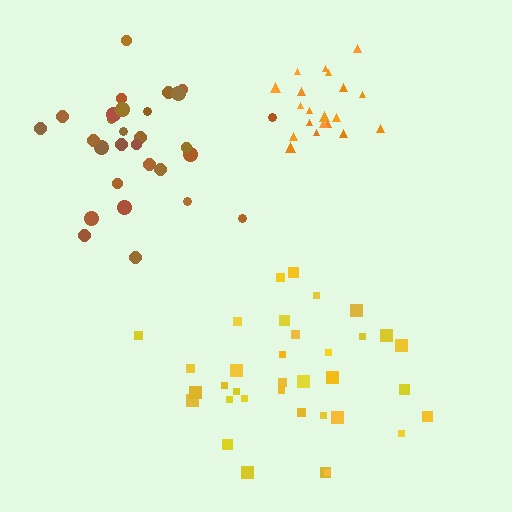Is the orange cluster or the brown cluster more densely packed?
Orange.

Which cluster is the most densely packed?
Orange.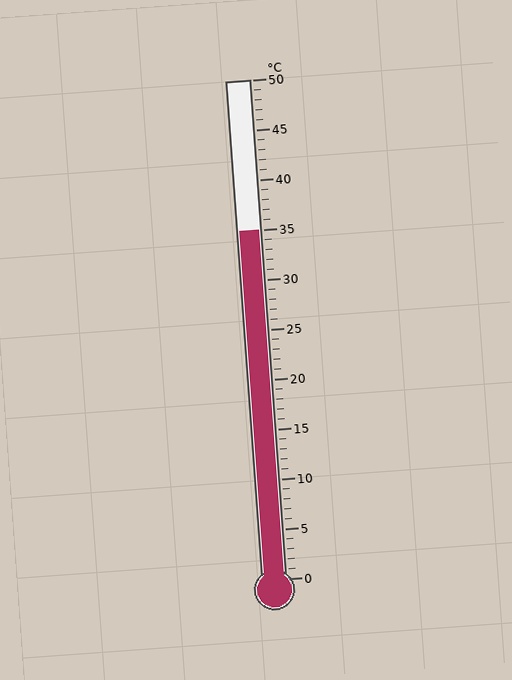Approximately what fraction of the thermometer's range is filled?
The thermometer is filled to approximately 70% of its range.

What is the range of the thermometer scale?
The thermometer scale ranges from 0°C to 50°C.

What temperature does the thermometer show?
The thermometer shows approximately 35°C.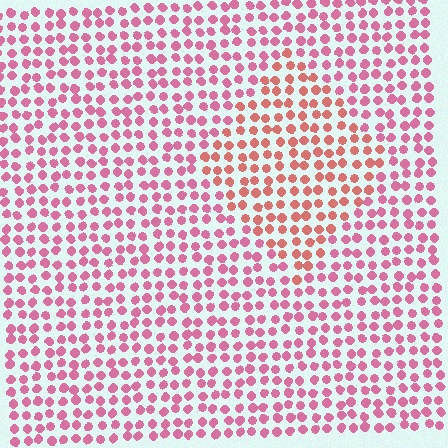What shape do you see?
I see a diamond.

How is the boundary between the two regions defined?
The boundary is defined purely by a slight shift in hue (about 29 degrees). Spacing, size, and orientation are identical on both sides.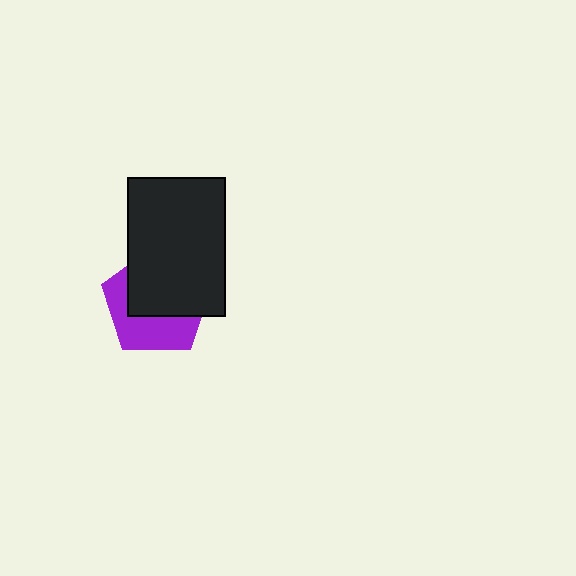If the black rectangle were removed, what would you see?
You would see the complete purple pentagon.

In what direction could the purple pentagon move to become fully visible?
The purple pentagon could move toward the lower-left. That would shift it out from behind the black rectangle entirely.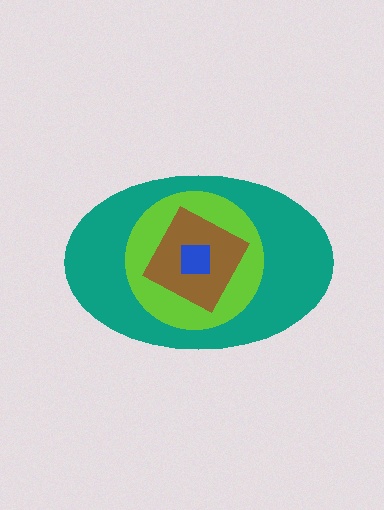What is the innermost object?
The blue square.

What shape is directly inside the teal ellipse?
The lime circle.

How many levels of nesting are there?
4.